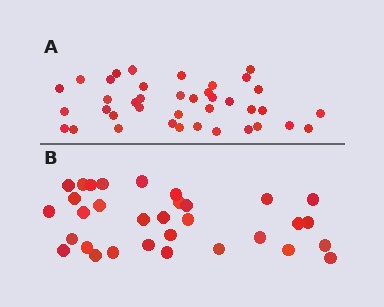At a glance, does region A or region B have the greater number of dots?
Region A (the top region) has more dots.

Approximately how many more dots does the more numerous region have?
Region A has roughly 8 or so more dots than region B.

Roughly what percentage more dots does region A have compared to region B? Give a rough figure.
About 20% more.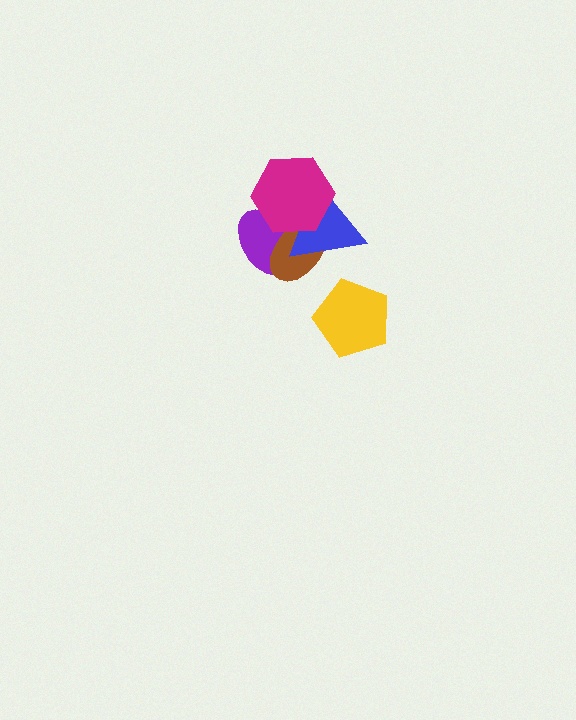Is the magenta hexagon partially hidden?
No, no other shape covers it.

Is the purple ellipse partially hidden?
Yes, it is partially covered by another shape.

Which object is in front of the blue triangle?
The magenta hexagon is in front of the blue triangle.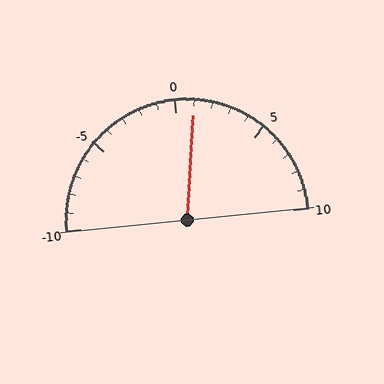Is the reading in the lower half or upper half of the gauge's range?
The reading is in the upper half of the range (-10 to 10).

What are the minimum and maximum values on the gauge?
The gauge ranges from -10 to 10.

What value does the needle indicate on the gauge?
The needle indicates approximately 1.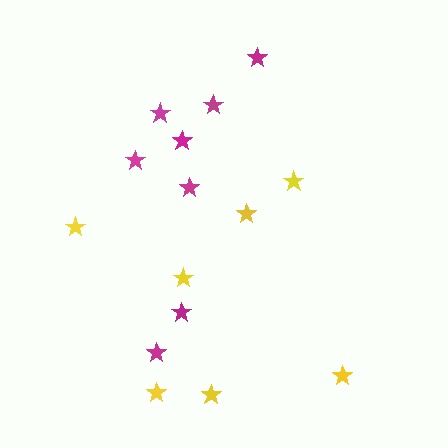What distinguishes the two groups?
There are 2 groups: one group of magenta stars (8) and one group of yellow stars (7).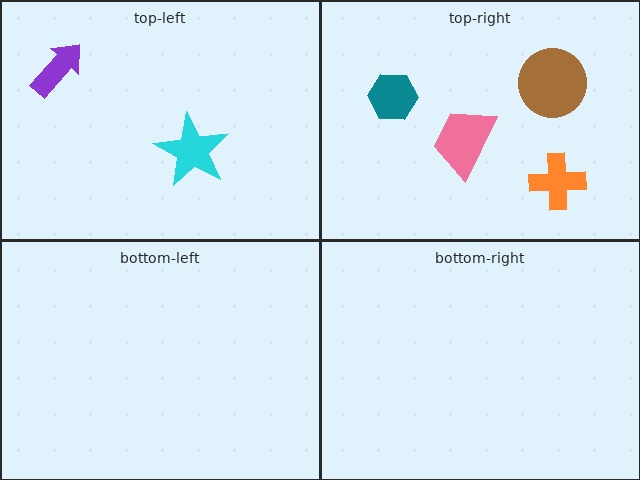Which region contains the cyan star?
The top-left region.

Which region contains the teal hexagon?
The top-right region.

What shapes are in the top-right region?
The pink trapezoid, the teal hexagon, the brown circle, the orange cross.